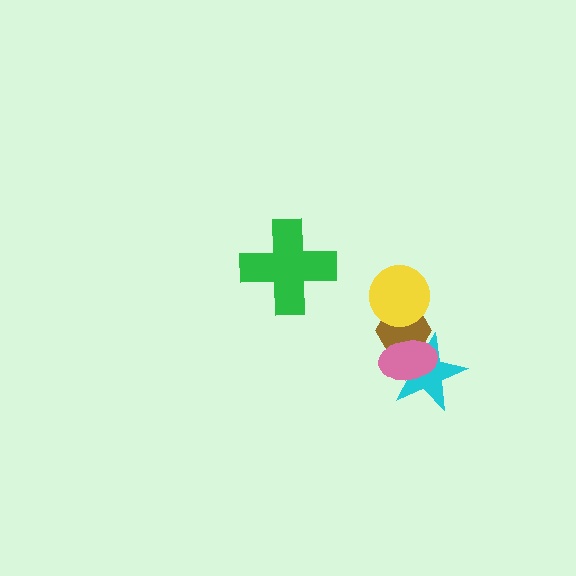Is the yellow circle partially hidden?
No, no other shape covers it.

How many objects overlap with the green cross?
0 objects overlap with the green cross.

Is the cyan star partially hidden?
Yes, it is partially covered by another shape.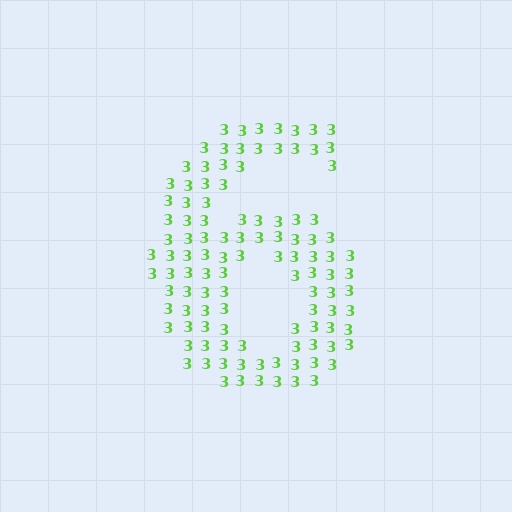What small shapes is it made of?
It is made of small digit 3's.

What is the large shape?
The large shape is the digit 6.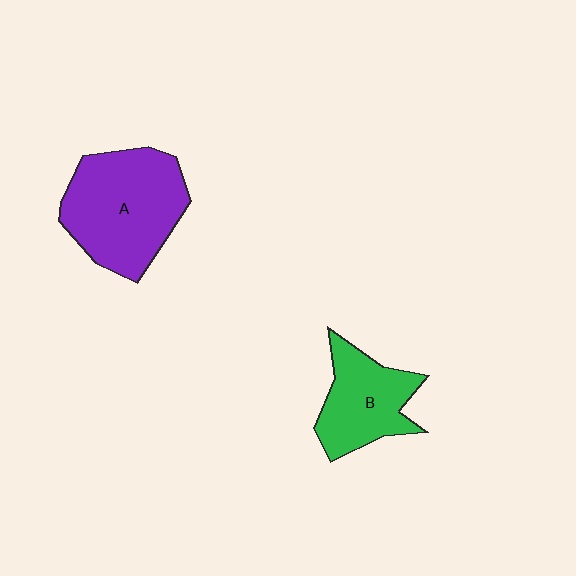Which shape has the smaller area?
Shape B (green).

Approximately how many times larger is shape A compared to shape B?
Approximately 1.5 times.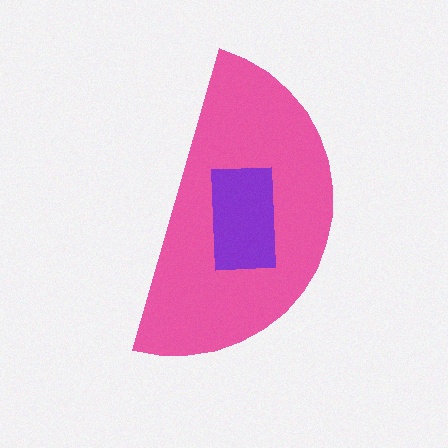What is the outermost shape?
The pink semicircle.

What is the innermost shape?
The purple rectangle.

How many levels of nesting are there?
2.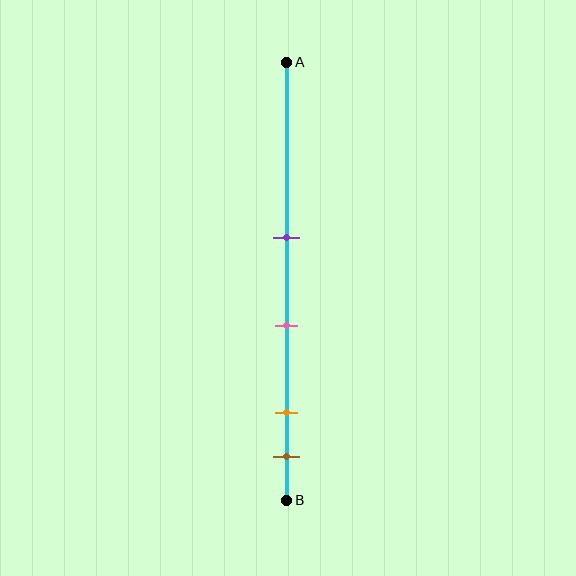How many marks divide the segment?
There are 4 marks dividing the segment.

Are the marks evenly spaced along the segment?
No, the marks are not evenly spaced.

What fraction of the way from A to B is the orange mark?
The orange mark is approximately 80% (0.8) of the way from A to B.